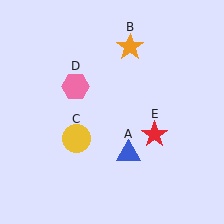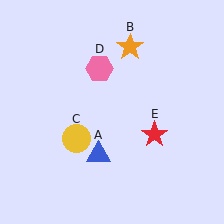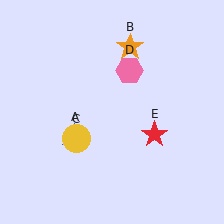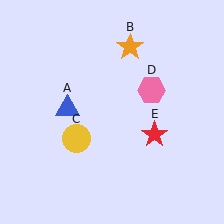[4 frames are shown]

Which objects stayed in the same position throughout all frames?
Orange star (object B) and yellow circle (object C) and red star (object E) remained stationary.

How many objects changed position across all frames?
2 objects changed position: blue triangle (object A), pink hexagon (object D).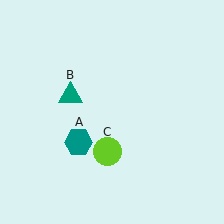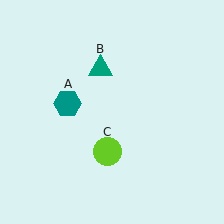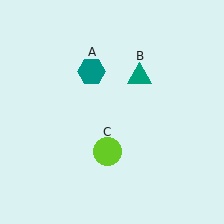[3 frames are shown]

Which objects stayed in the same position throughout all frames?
Lime circle (object C) remained stationary.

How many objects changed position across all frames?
2 objects changed position: teal hexagon (object A), teal triangle (object B).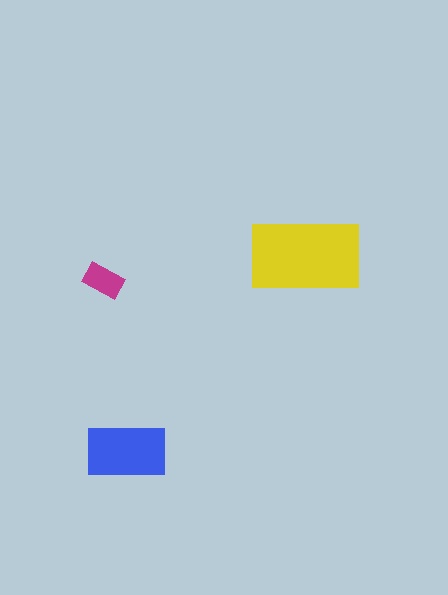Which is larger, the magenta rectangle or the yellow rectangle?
The yellow one.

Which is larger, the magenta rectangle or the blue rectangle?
The blue one.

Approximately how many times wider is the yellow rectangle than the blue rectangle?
About 1.5 times wider.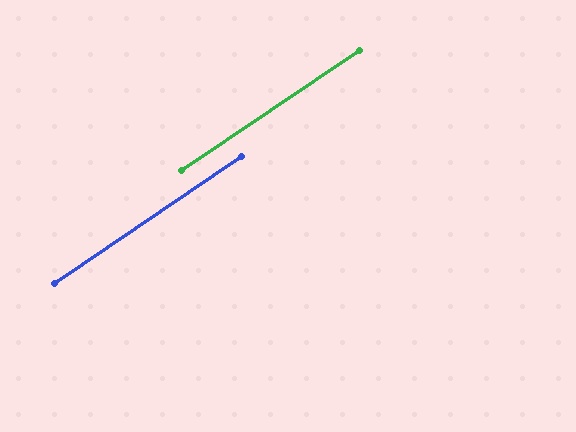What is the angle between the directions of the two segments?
Approximately 0 degrees.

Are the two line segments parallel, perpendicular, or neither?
Parallel — their directions differ by only 0.2°.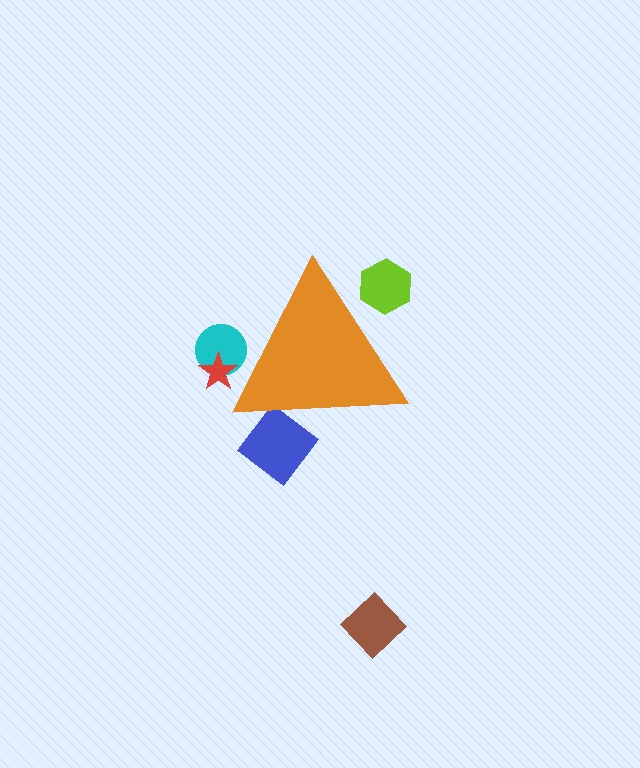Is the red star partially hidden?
Yes, the red star is partially hidden behind the orange triangle.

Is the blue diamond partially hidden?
Yes, the blue diamond is partially hidden behind the orange triangle.